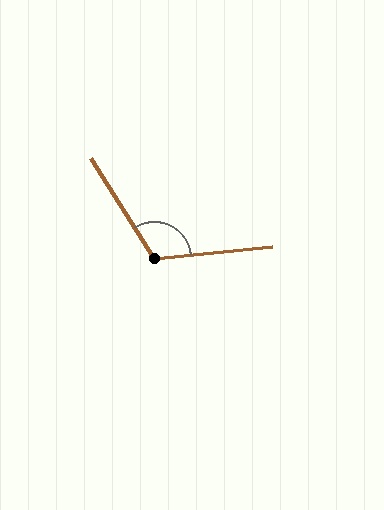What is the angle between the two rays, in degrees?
Approximately 116 degrees.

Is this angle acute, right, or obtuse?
It is obtuse.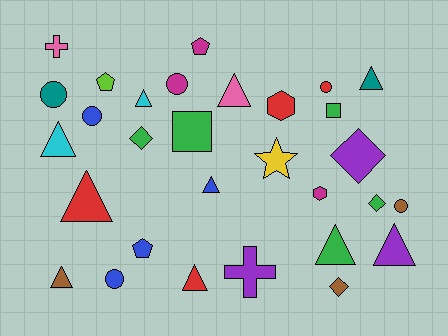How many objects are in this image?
There are 30 objects.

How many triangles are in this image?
There are 10 triangles.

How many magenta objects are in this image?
There are 3 magenta objects.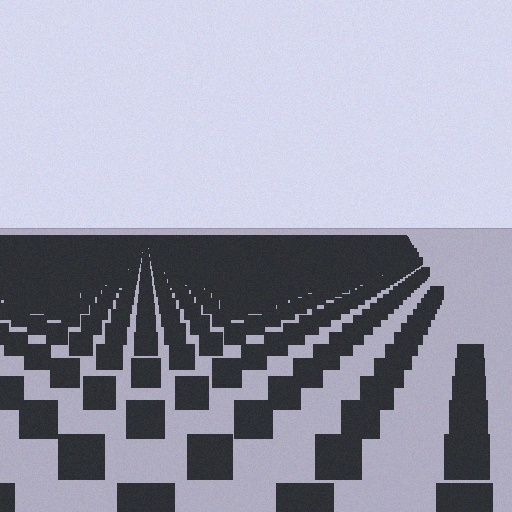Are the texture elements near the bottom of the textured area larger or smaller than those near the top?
Larger. Near the bottom, elements are closer to the viewer and appear at a bigger on-screen size.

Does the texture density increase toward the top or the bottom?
Density increases toward the top.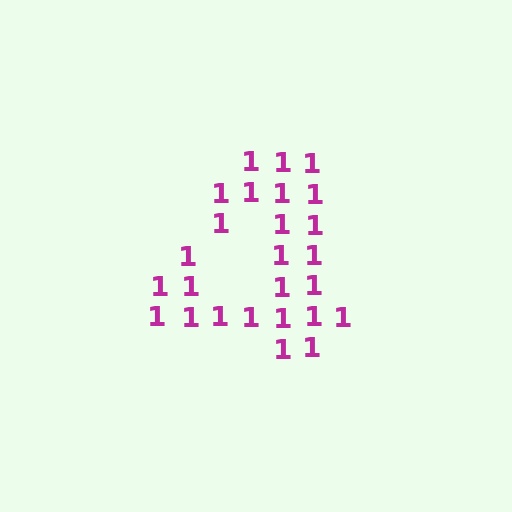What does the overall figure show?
The overall figure shows the digit 4.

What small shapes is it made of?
It is made of small digit 1's.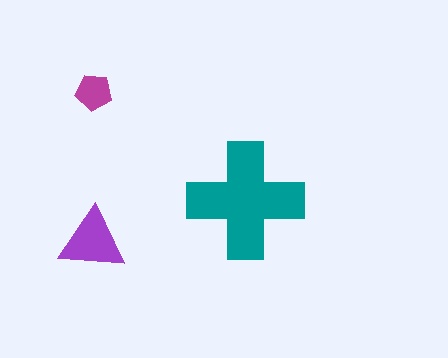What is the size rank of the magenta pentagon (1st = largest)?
3rd.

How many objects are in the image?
There are 3 objects in the image.